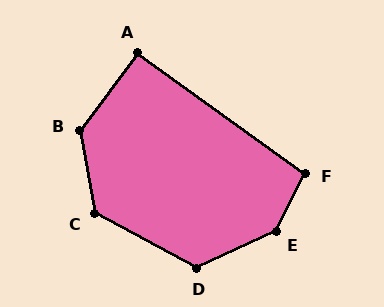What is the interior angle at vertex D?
Approximately 127 degrees (obtuse).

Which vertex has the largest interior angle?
E, at approximately 141 degrees.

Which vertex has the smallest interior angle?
A, at approximately 91 degrees.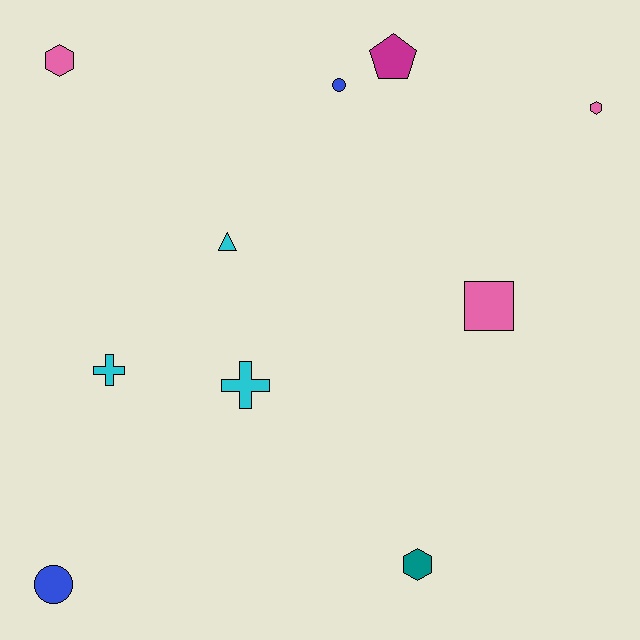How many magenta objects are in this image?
There is 1 magenta object.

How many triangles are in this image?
There is 1 triangle.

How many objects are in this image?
There are 10 objects.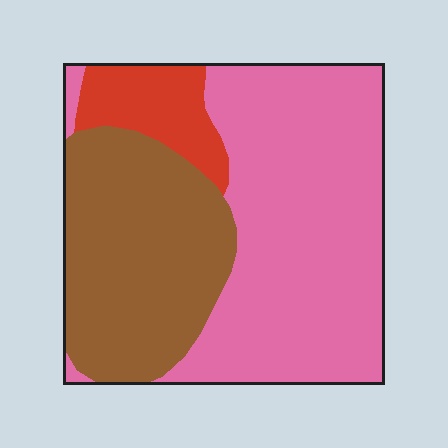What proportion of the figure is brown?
Brown takes up between a quarter and a half of the figure.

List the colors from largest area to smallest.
From largest to smallest: pink, brown, red.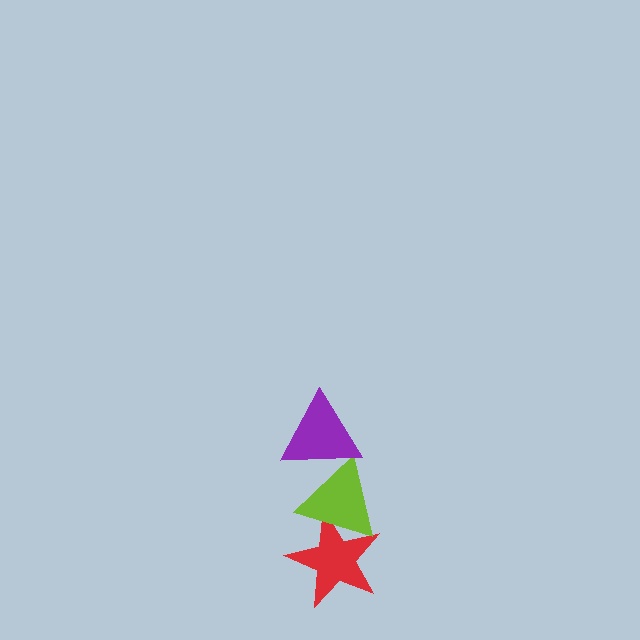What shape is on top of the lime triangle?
The purple triangle is on top of the lime triangle.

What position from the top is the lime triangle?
The lime triangle is 2nd from the top.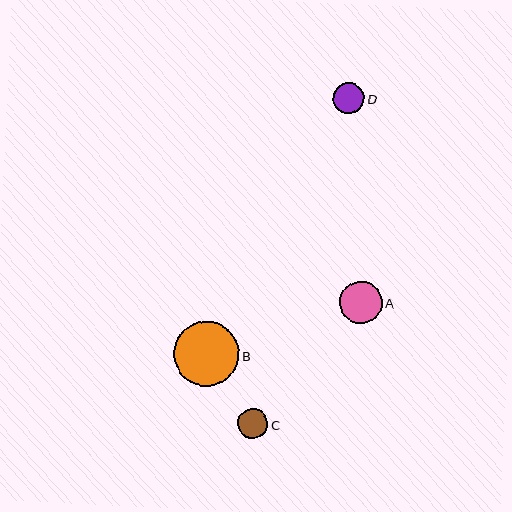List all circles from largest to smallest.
From largest to smallest: B, A, D, C.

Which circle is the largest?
Circle B is the largest with a size of approximately 66 pixels.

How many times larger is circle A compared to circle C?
Circle A is approximately 1.4 times the size of circle C.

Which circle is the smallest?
Circle C is the smallest with a size of approximately 31 pixels.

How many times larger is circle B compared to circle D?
Circle B is approximately 2.1 times the size of circle D.